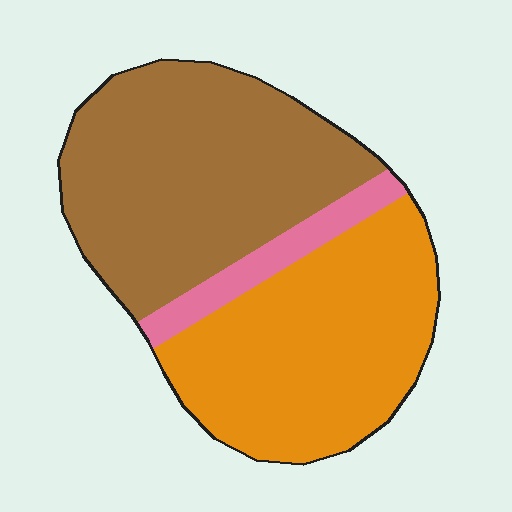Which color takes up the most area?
Brown, at roughly 50%.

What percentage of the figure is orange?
Orange covers about 45% of the figure.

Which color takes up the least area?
Pink, at roughly 10%.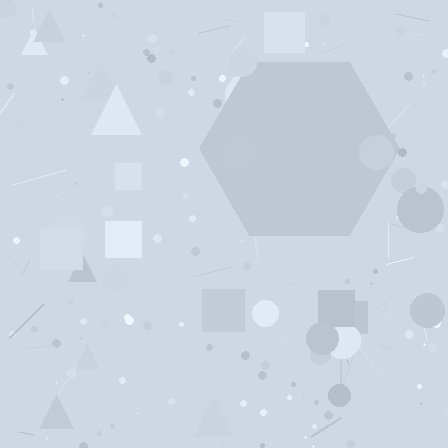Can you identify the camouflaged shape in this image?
The camouflaged shape is a hexagon.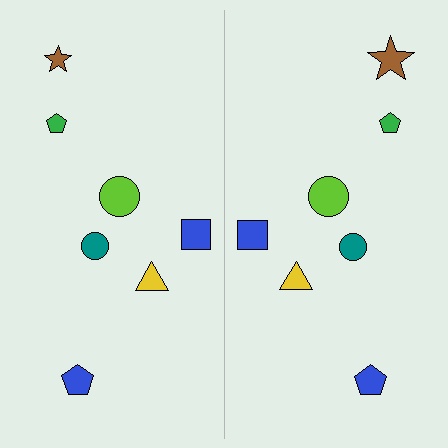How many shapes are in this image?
There are 14 shapes in this image.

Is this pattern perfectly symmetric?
No, the pattern is not perfectly symmetric. The brown star on the right side has a different size than its mirror counterpart.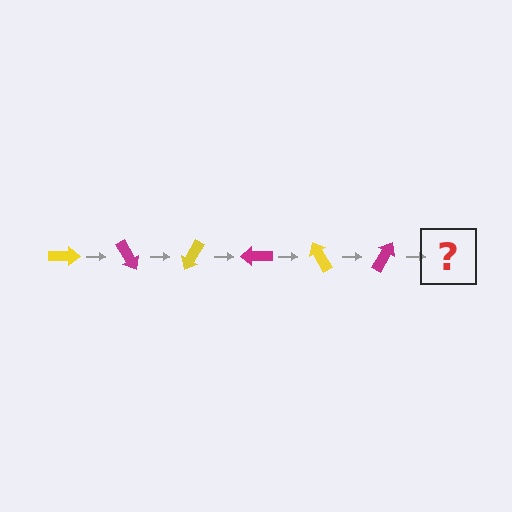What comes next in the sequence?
The next element should be a yellow arrow, rotated 360 degrees from the start.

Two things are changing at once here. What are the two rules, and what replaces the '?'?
The two rules are that it rotates 60 degrees each step and the color cycles through yellow and magenta. The '?' should be a yellow arrow, rotated 360 degrees from the start.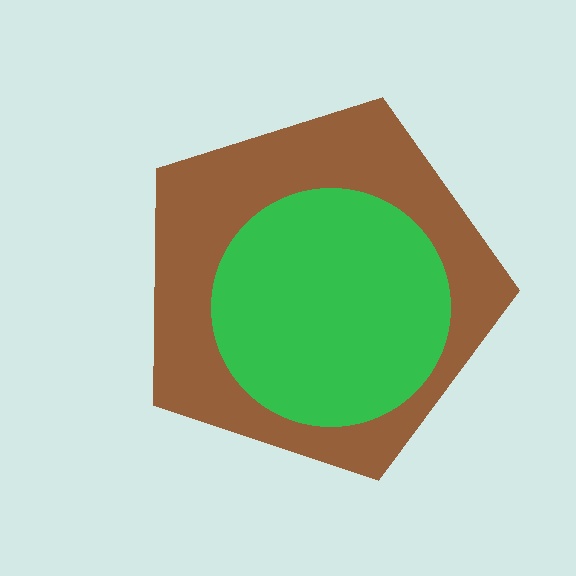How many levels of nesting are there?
2.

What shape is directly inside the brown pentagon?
The green circle.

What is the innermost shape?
The green circle.